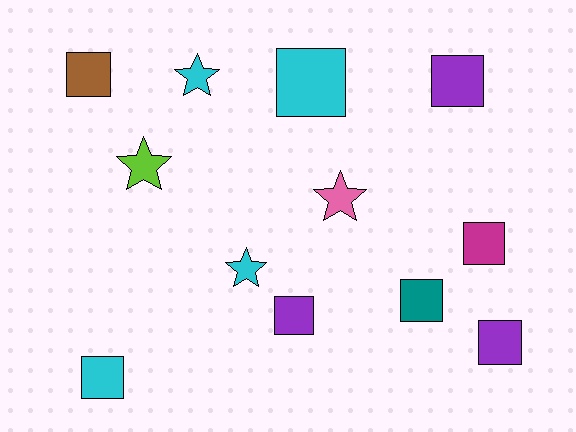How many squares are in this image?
There are 8 squares.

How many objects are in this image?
There are 12 objects.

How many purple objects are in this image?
There are 3 purple objects.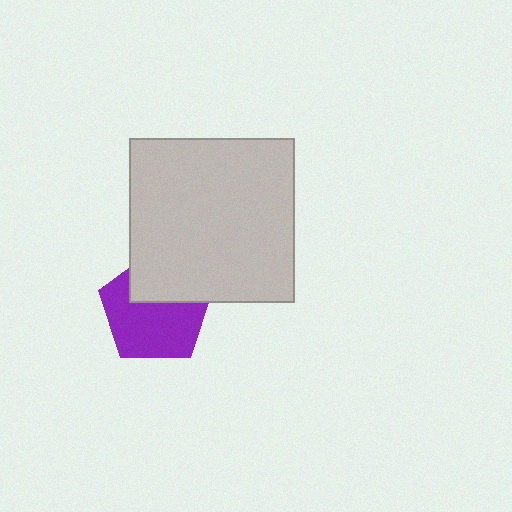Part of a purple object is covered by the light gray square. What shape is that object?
It is a pentagon.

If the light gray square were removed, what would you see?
You would see the complete purple pentagon.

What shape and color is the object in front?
The object in front is a light gray square.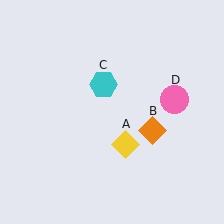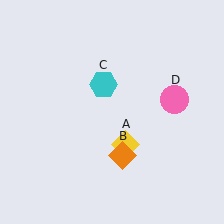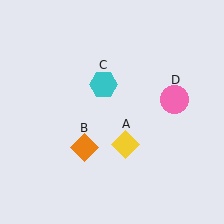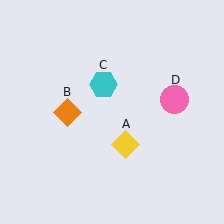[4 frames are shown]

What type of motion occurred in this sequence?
The orange diamond (object B) rotated clockwise around the center of the scene.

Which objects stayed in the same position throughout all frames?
Yellow diamond (object A) and cyan hexagon (object C) and pink circle (object D) remained stationary.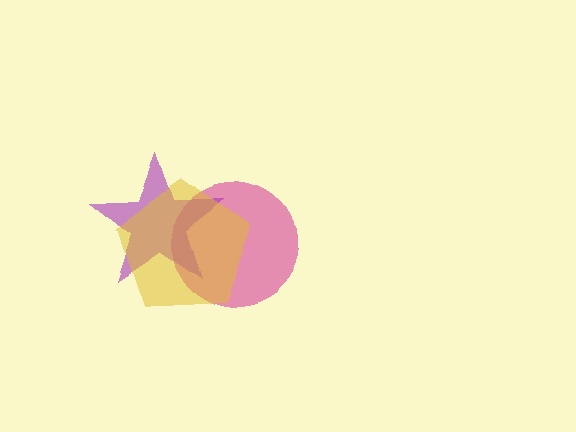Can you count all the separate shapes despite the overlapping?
Yes, there are 3 separate shapes.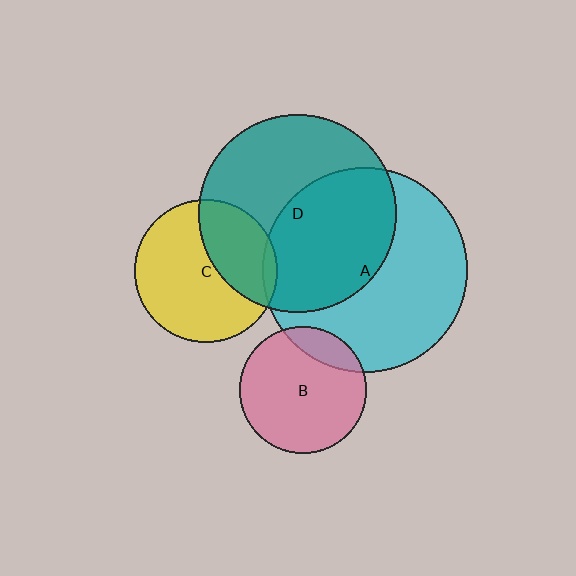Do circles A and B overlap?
Yes.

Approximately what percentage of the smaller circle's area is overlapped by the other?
Approximately 15%.